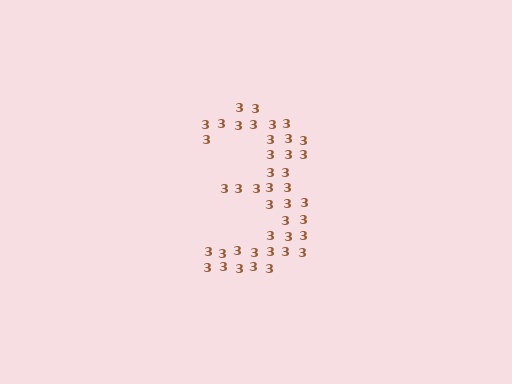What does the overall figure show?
The overall figure shows the digit 3.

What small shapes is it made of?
It is made of small digit 3's.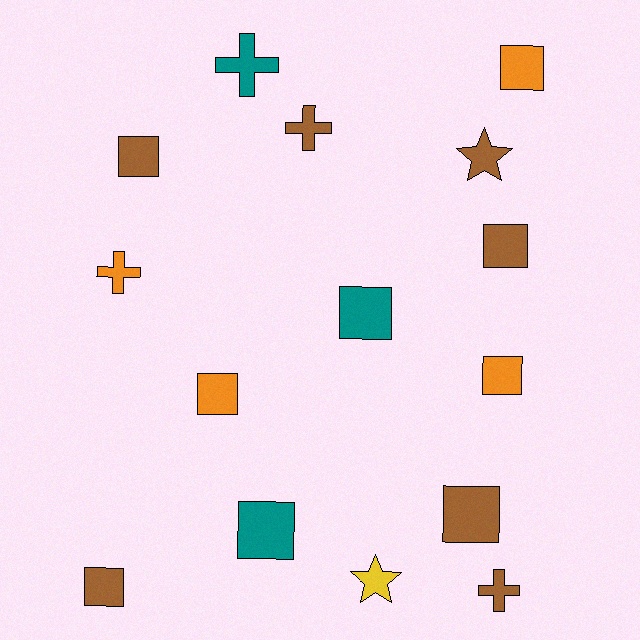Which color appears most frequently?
Brown, with 7 objects.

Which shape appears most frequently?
Square, with 9 objects.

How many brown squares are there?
There are 4 brown squares.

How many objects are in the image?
There are 15 objects.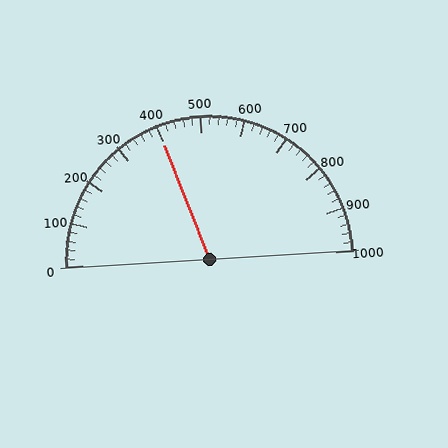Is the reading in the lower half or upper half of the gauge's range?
The reading is in the lower half of the range (0 to 1000).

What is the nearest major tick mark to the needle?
The nearest major tick mark is 400.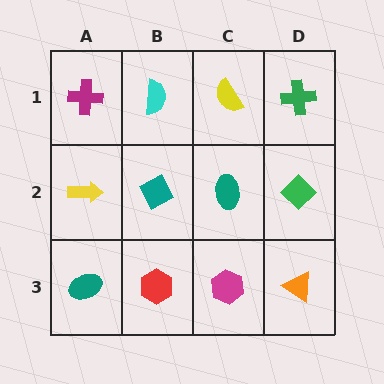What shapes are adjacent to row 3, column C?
A teal ellipse (row 2, column C), a red hexagon (row 3, column B), an orange triangle (row 3, column D).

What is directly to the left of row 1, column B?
A magenta cross.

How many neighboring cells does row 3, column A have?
2.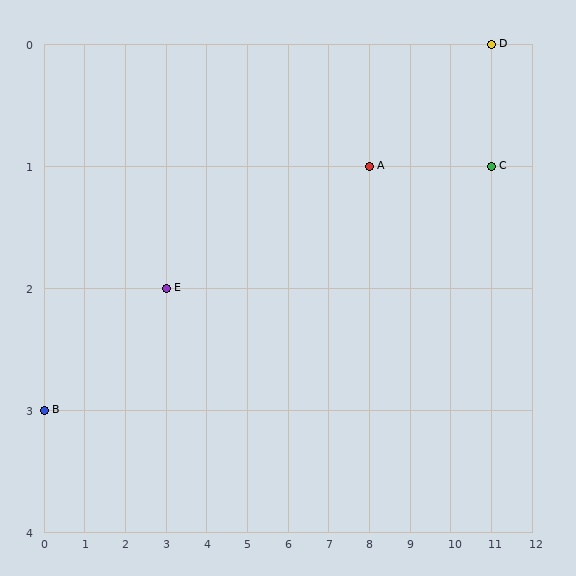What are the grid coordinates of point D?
Point D is at grid coordinates (11, 0).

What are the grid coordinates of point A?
Point A is at grid coordinates (8, 1).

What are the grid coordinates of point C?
Point C is at grid coordinates (11, 1).